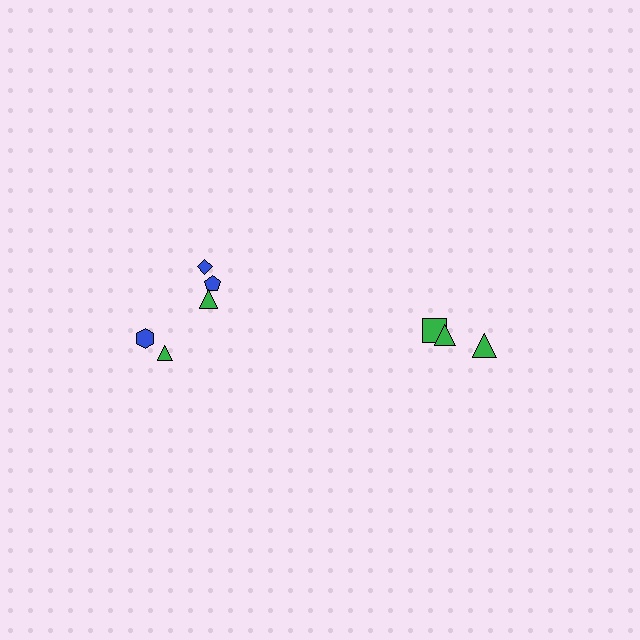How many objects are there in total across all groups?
There are 8 objects.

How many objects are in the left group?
There are 5 objects.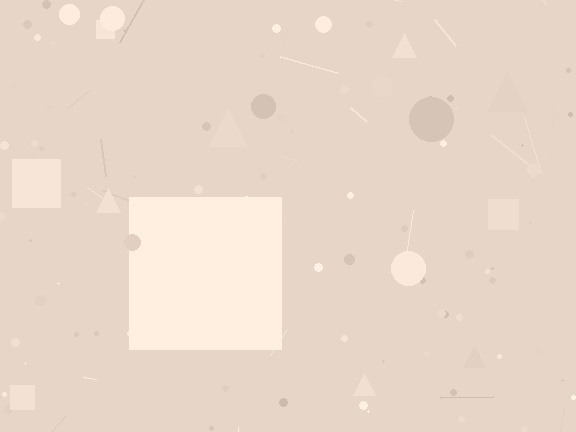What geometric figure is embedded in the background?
A square is embedded in the background.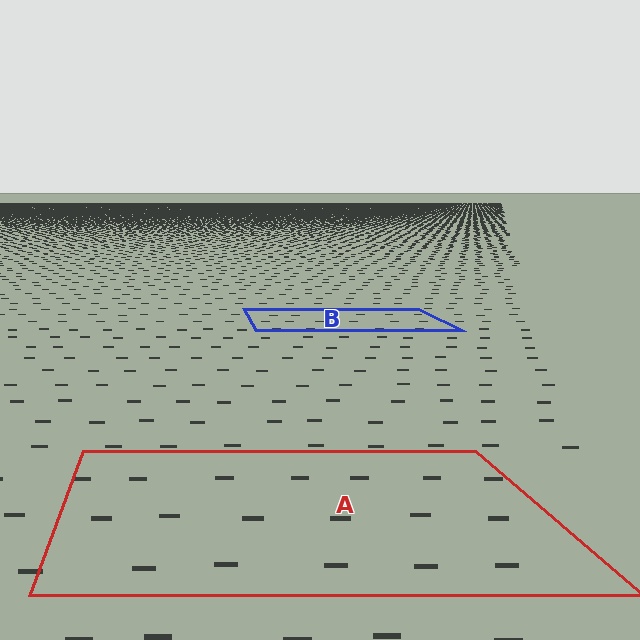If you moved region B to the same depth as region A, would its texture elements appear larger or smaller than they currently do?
They would appear larger. At a closer depth, the same texture elements are projected at a bigger on-screen size.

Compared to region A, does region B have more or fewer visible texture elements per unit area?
Region B has more texture elements per unit area — they are packed more densely because it is farther away.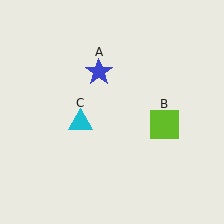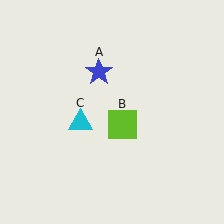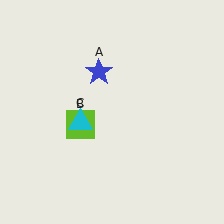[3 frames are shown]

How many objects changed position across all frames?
1 object changed position: lime square (object B).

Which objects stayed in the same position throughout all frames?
Blue star (object A) and cyan triangle (object C) remained stationary.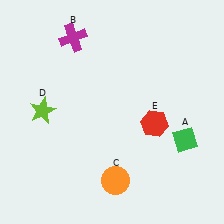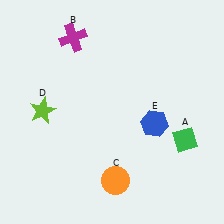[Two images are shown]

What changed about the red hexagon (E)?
In Image 1, E is red. In Image 2, it changed to blue.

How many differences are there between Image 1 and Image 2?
There is 1 difference between the two images.